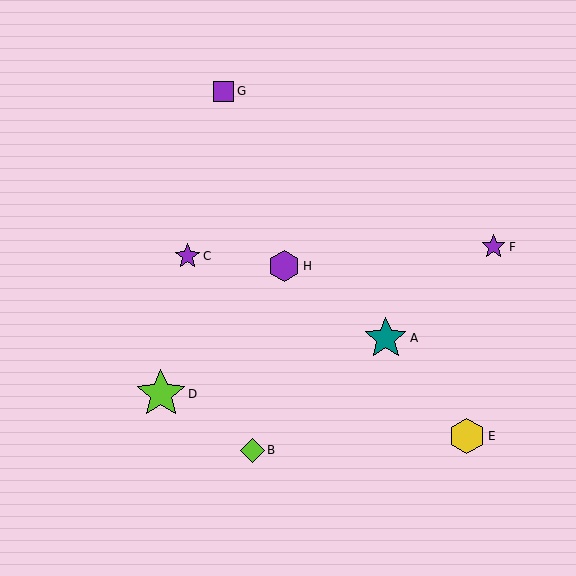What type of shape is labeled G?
Shape G is a purple square.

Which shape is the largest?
The lime star (labeled D) is the largest.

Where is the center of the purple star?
The center of the purple star is at (188, 256).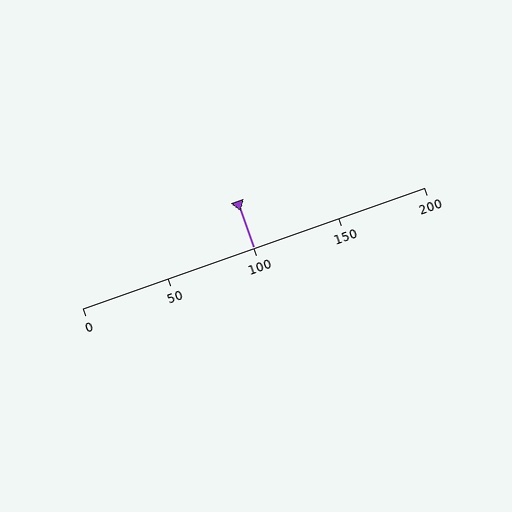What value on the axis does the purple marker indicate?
The marker indicates approximately 100.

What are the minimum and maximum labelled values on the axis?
The axis runs from 0 to 200.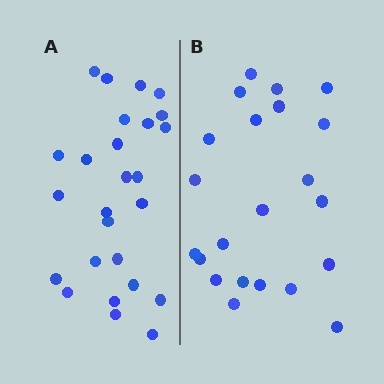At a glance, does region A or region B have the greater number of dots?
Region A (the left region) has more dots.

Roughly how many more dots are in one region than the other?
Region A has about 4 more dots than region B.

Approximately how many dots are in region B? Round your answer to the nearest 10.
About 20 dots. (The exact count is 22, which rounds to 20.)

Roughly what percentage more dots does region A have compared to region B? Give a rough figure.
About 20% more.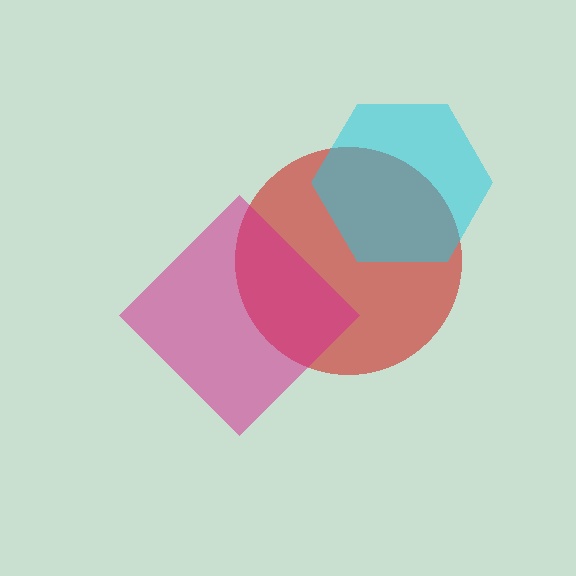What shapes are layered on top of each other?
The layered shapes are: a red circle, a magenta diamond, a cyan hexagon.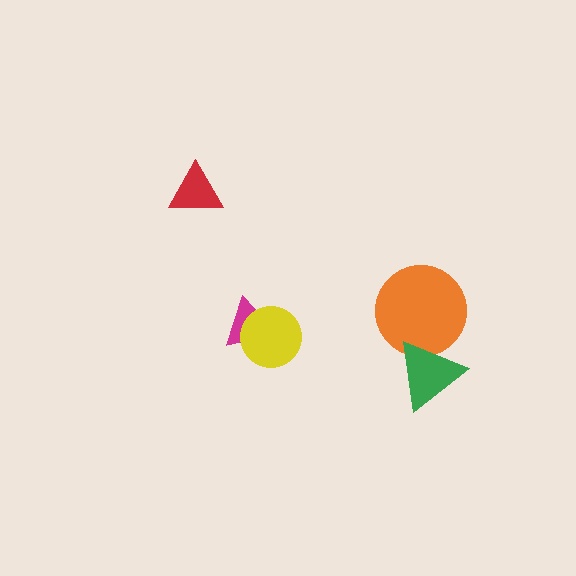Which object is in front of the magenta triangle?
The yellow circle is in front of the magenta triangle.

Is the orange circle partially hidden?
Yes, it is partially covered by another shape.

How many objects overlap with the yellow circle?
1 object overlaps with the yellow circle.